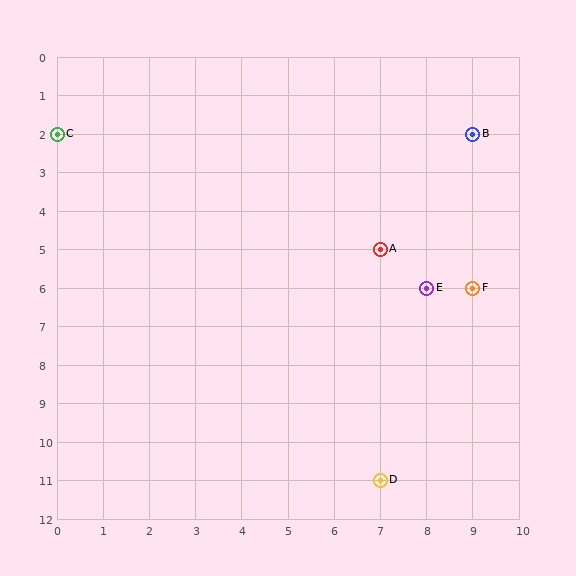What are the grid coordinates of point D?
Point D is at grid coordinates (7, 11).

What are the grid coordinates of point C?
Point C is at grid coordinates (0, 2).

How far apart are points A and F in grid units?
Points A and F are 2 columns and 1 row apart (about 2.2 grid units diagonally).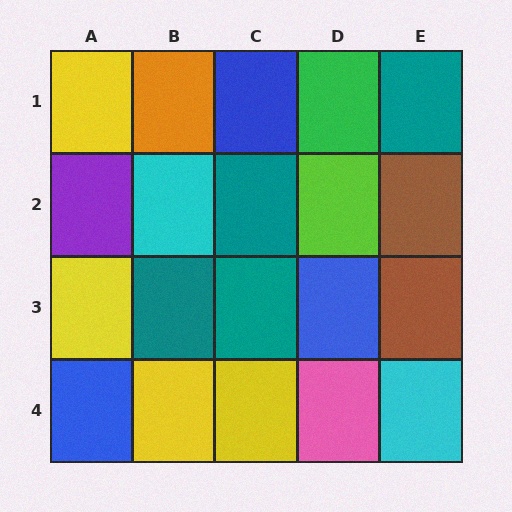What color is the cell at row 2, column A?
Purple.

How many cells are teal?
4 cells are teal.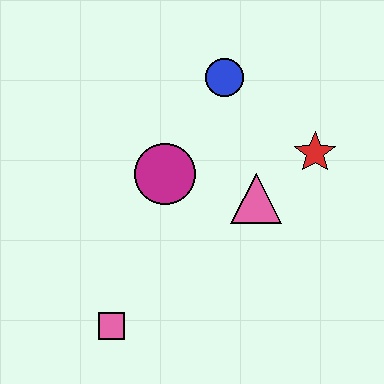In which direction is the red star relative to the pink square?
The red star is to the right of the pink square.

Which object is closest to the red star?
The pink triangle is closest to the red star.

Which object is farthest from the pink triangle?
The pink square is farthest from the pink triangle.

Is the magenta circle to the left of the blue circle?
Yes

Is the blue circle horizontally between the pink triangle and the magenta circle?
Yes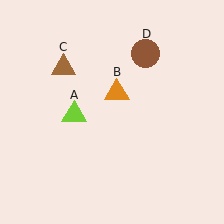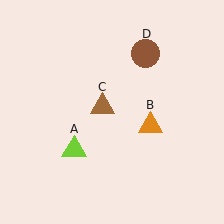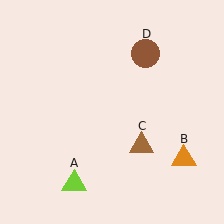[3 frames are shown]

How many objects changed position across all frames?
3 objects changed position: lime triangle (object A), orange triangle (object B), brown triangle (object C).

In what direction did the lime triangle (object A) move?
The lime triangle (object A) moved down.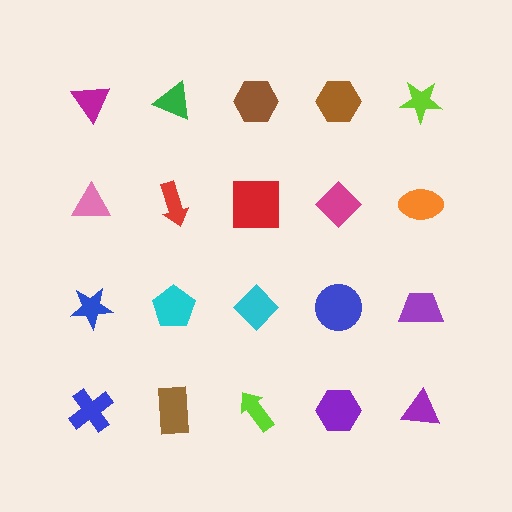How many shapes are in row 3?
5 shapes.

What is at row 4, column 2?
A brown rectangle.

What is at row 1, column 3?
A brown hexagon.